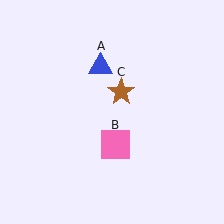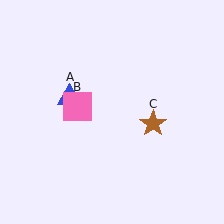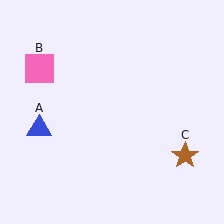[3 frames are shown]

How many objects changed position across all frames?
3 objects changed position: blue triangle (object A), pink square (object B), brown star (object C).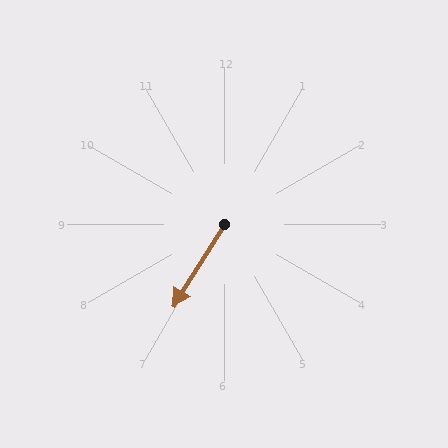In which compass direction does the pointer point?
Southwest.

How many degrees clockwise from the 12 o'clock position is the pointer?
Approximately 212 degrees.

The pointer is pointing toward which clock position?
Roughly 7 o'clock.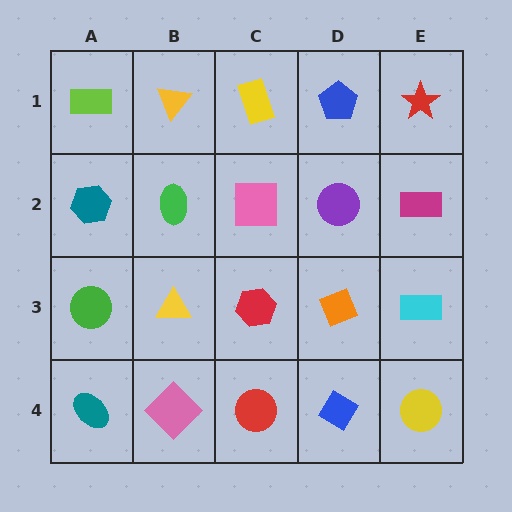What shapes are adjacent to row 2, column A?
A lime rectangle (row 1, column A), a green circle (row 3, column A), a green ellipse (row 2, column B).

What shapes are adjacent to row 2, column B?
A yellow triangle (row 1, column B), a yellow triangle (row 3, column B), a teal hexagon (row 2, column A), a pink square (row 2, column C).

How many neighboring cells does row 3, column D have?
4.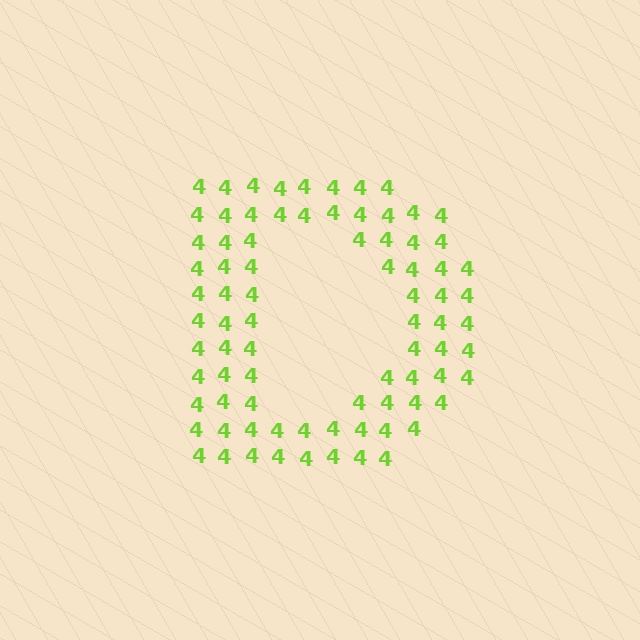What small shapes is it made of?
It is made of small digit 4's.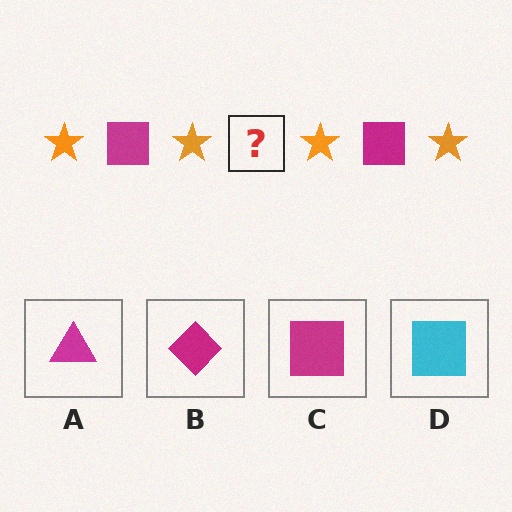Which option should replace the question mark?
Option C.